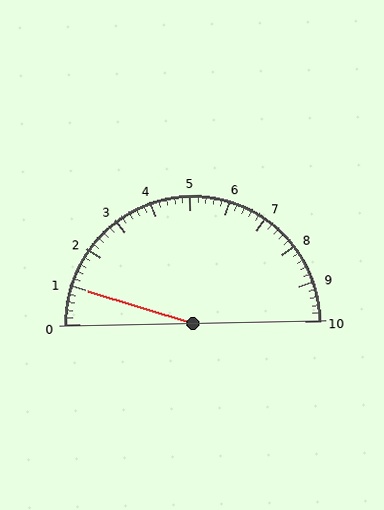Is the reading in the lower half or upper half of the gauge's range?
The reading is in the lower half of the range (0 to 10).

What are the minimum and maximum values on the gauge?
The gauge ranges from 0 to 10.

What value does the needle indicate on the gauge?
The needle indicates approximately 1.0.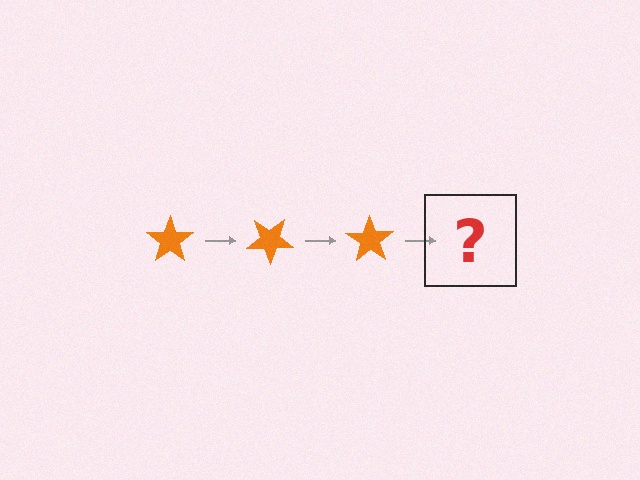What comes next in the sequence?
The next element should be an orange star rotated 105 degrees.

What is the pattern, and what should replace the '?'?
The pattern is that the star rotates 35 degrees each step. The '?' should be an orange star rotated 105 degrees.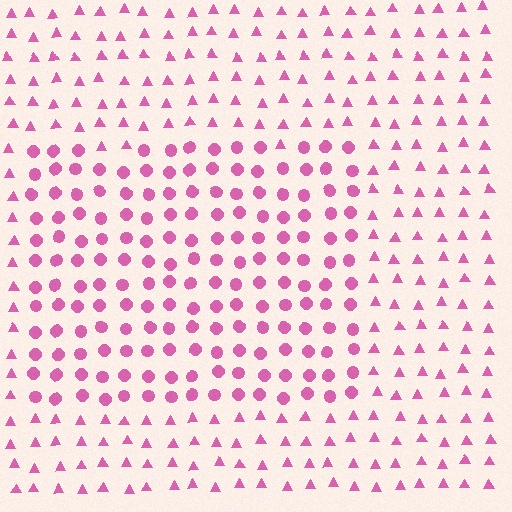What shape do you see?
I see a rectangle.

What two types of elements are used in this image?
The image uses circles inside the rectangle region and triangles outside it.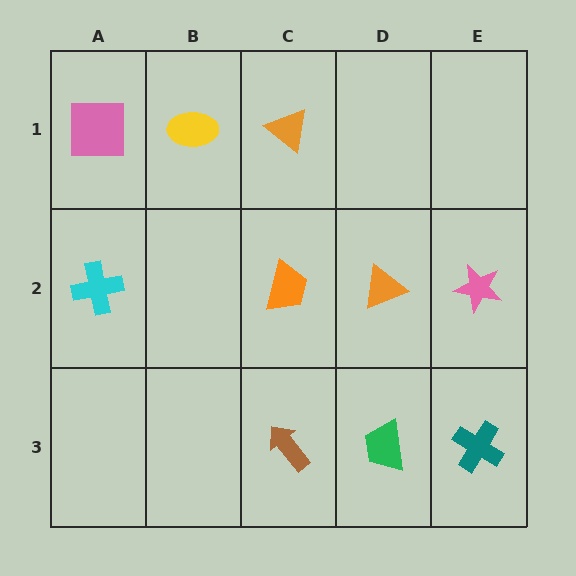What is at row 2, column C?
An orange trapezoid.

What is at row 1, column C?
An orange triangle.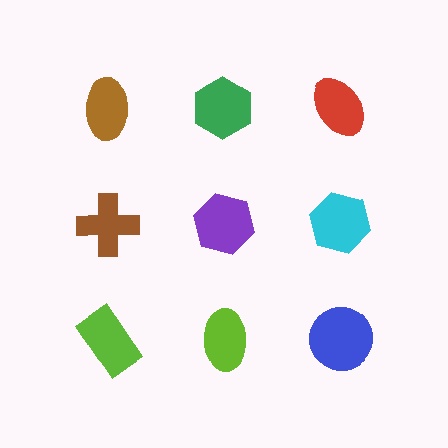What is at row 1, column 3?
A red ellipse.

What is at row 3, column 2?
A lime ellipse.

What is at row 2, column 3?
A cyan hexagon.